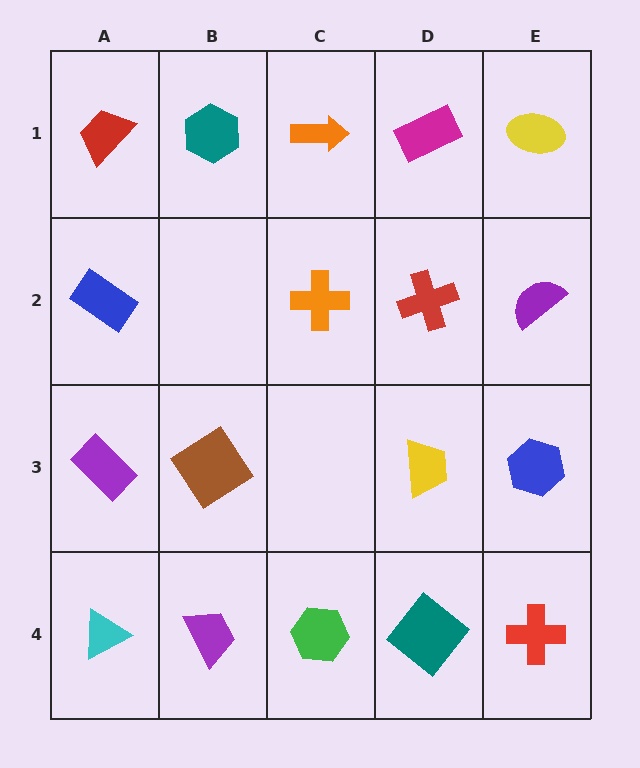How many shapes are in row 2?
4 shapes.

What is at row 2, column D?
A red cross.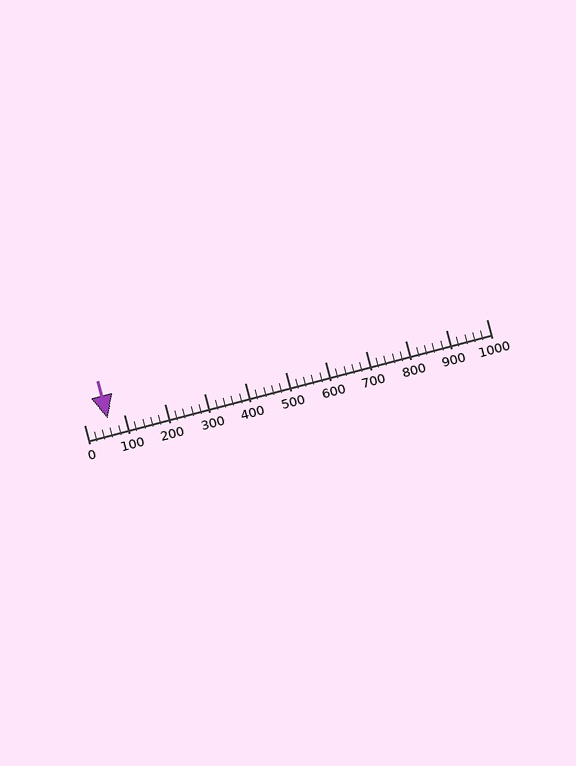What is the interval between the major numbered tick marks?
The major tick marks are spaced 100 units apart.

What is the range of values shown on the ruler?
The ruler shows values from 0 to 1000.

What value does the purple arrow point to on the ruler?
The purple arrow points to approximately 58.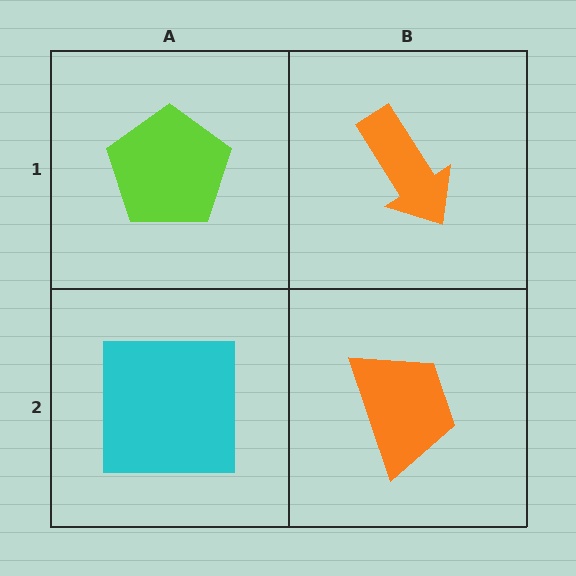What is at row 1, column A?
A lime pentagon.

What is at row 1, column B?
An orange arrow.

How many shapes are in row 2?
2 shapes.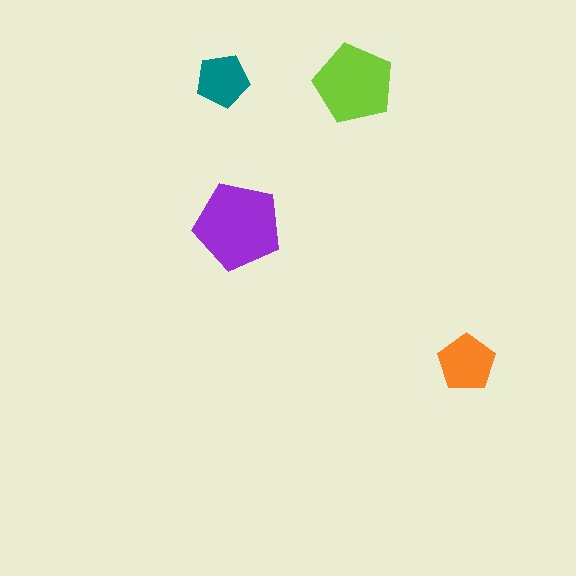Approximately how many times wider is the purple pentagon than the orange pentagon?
About 1.5 times wider.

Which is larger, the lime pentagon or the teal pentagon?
The lime one.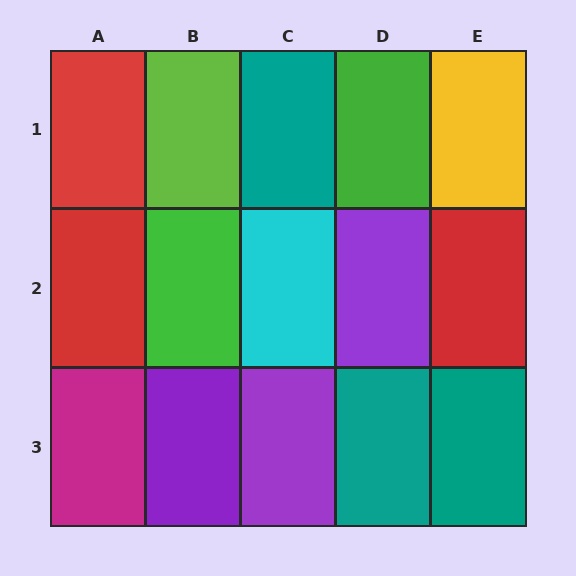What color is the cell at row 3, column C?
Purple.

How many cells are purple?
3 cells are purple.